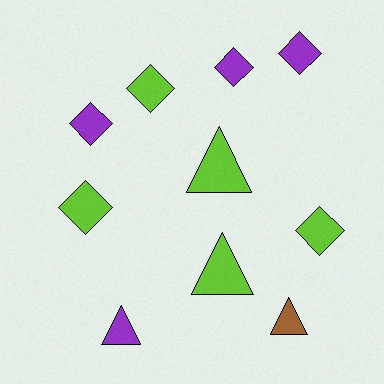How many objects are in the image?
There are 10 objects.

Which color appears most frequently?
Lime, with 5 objects.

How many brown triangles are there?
There is 1 brown triangle.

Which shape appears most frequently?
Diamond, with 6 objects.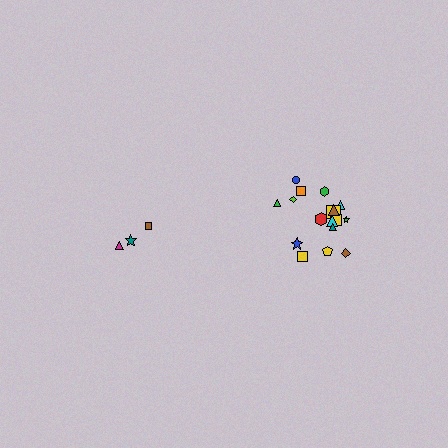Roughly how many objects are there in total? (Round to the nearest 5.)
Roughly 20 objects in total.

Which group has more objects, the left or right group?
The right group.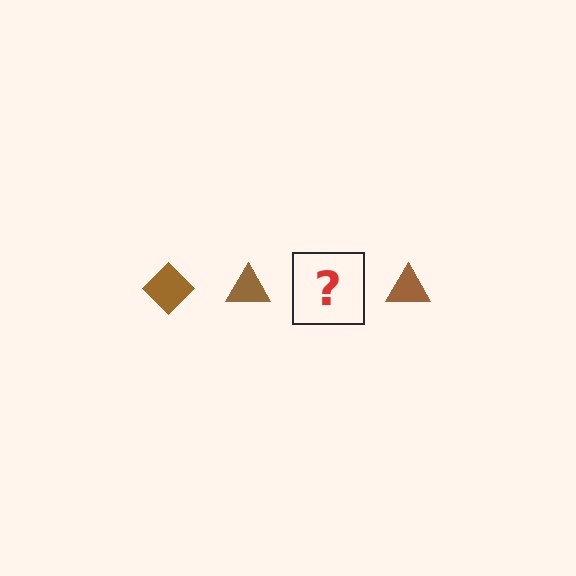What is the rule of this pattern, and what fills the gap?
The rule is that the pattern cycles through diamond, triangle shapes in brown. The gap should be filled with a brown diamond.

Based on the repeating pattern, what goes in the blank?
The blank should be a brown diamond.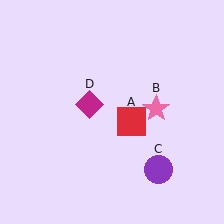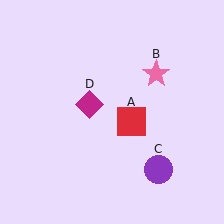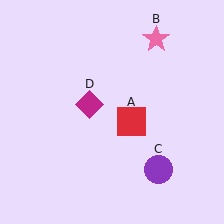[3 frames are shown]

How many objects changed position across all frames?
1 object changed position: pink star (object B).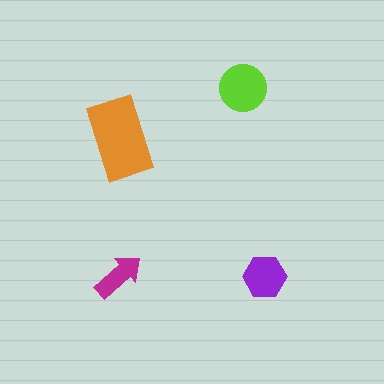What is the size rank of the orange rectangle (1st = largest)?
1st.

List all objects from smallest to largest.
The magenta arrow, the purple hexagon, the lime circle, the orange rectangle.